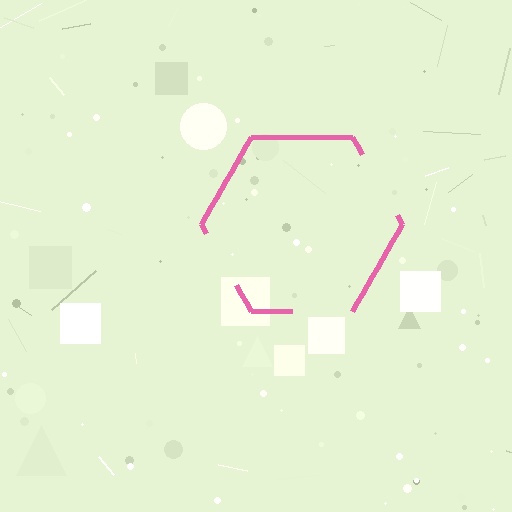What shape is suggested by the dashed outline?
The dashed outline suggests a hexagon.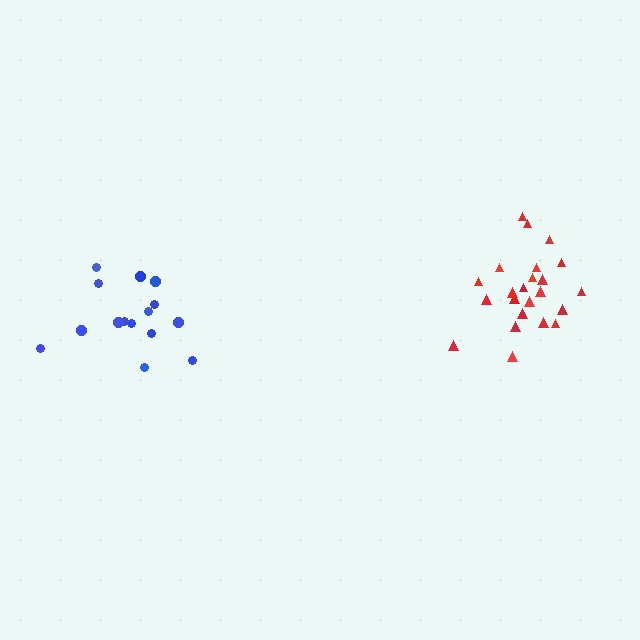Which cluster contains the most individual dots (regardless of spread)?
Red (23).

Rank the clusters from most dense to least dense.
red, blue.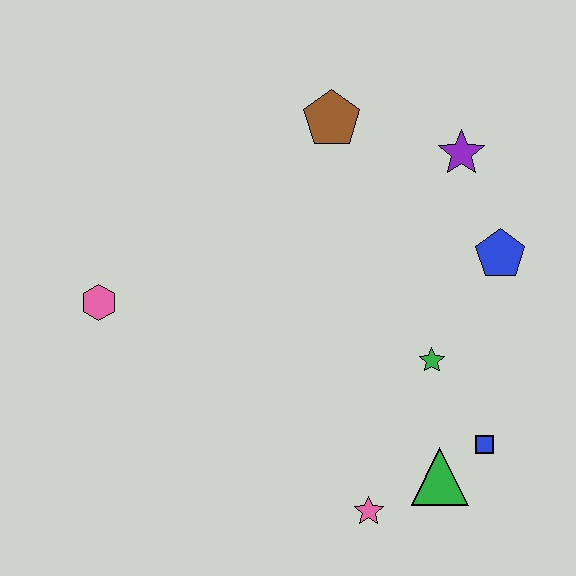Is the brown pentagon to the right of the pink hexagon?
Yes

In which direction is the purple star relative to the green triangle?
The purple star is above the green triangle.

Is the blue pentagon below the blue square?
No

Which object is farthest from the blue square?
The pink hexagon is farthest from the blue square.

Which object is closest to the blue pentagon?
The purple star is closest to the blue pentagon.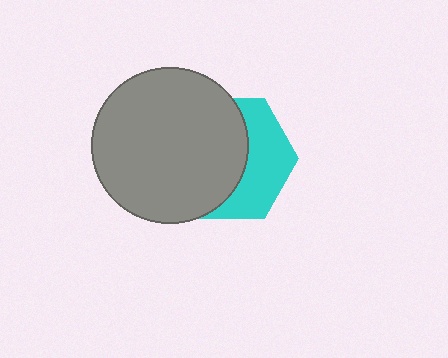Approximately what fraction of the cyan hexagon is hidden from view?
Roughly 58% of the cyan hexagon is hidden behind the gray circle.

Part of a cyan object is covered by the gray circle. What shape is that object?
It is a hexagon.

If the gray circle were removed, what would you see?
You would see the complete cyan hexagon.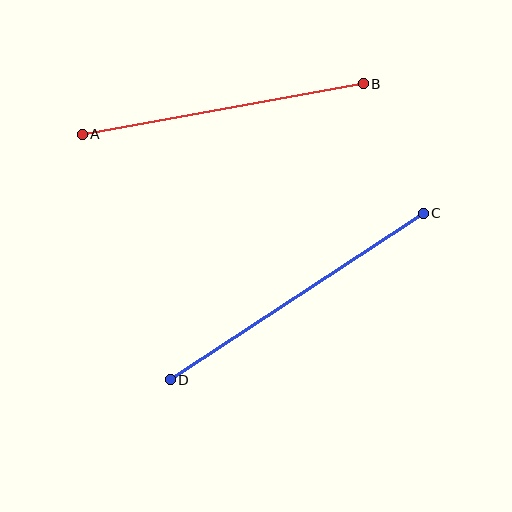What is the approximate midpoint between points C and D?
The midpoint is at approximately (297, 296) pixels.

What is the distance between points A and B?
The distance is approximately 285 pixels.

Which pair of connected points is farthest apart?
Points C and D are farthest apart.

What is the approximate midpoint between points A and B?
The midpoint is at approximately (223, 109) pixels.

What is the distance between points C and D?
The distance is approximately 303 pixels.